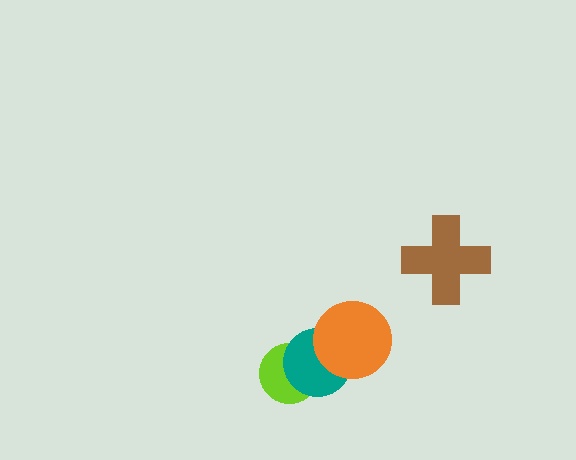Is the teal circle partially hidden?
Yes, it is partially covered by another shape.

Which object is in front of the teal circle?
The orange circle is in front of the teal circle.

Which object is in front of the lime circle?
The teal circle is in front of the lime circle.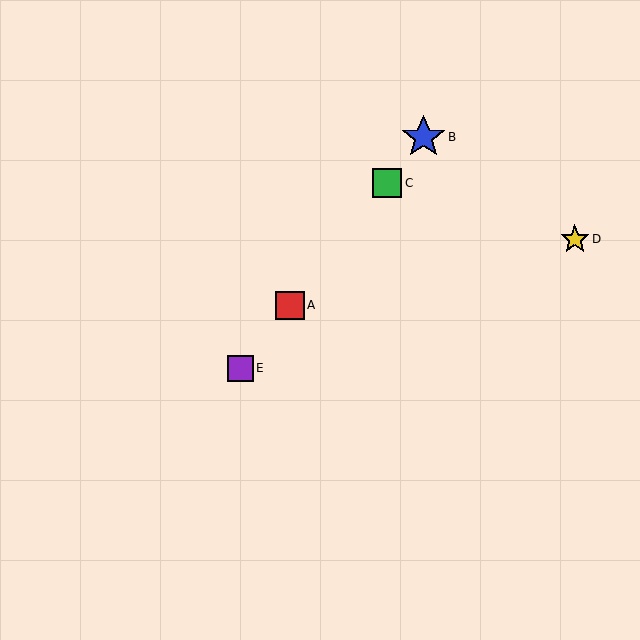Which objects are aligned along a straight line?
Objects A, B, C, E are aligned along a straight line.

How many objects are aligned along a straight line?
4 objects (A, B, C, E) are aligned along a straight line.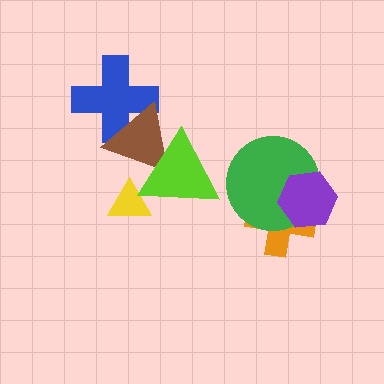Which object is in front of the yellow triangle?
The lime triangle is in front of the yellow triangle.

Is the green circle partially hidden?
Yes, it is partially covered by another shape.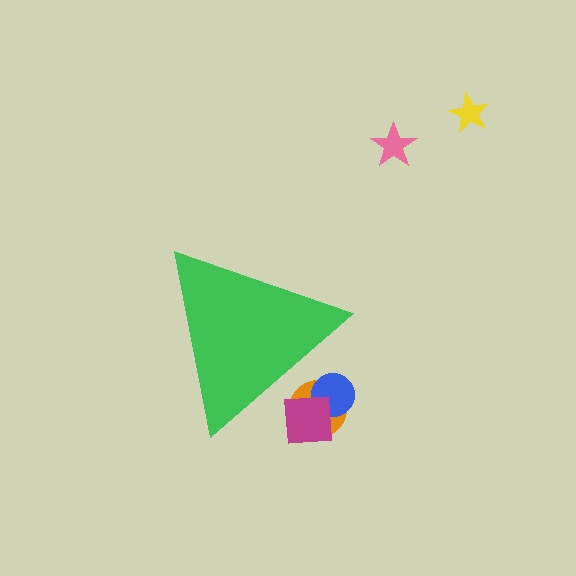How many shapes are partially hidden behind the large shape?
3 shapes are partially hidden.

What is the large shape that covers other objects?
A green triangle.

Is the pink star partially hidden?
No, the pink star is fully visible.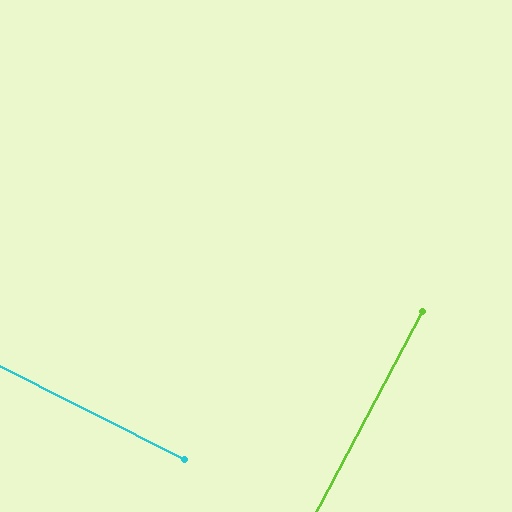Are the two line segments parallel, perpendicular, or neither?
Perpendicular — they meet at approximately 89°.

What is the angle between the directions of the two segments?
Approximately 89 degrees.